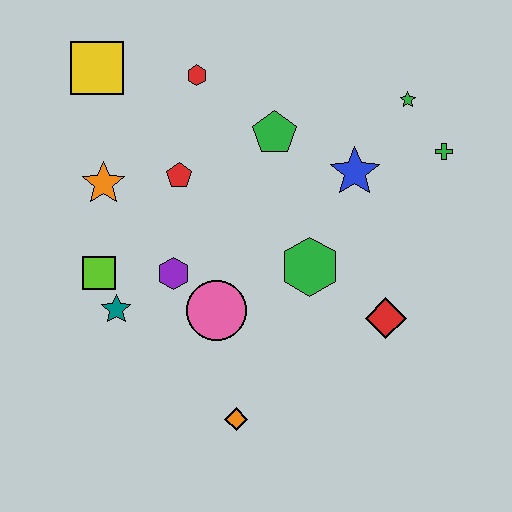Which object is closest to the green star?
The green cross is closest to the green star.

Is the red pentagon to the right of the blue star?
No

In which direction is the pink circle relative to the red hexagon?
The pink circle is below the red hexagon.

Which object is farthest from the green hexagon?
The yellow square is farthest from the green hexagon.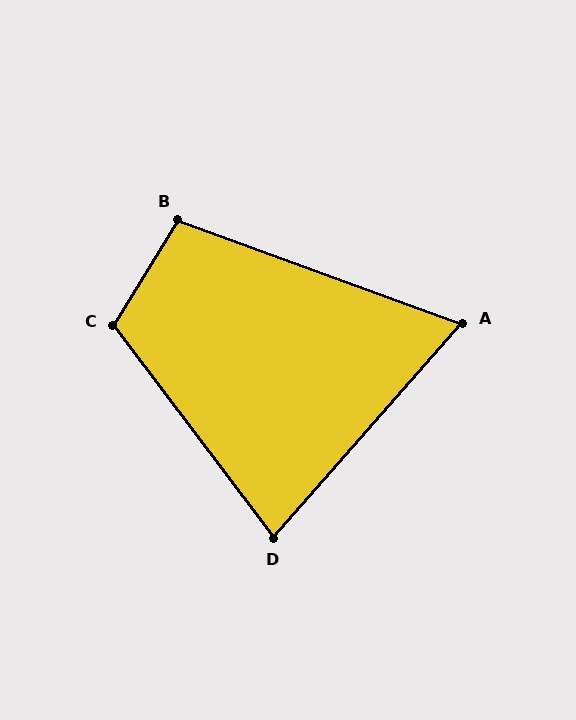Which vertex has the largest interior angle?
C, at approximately 111 degrees.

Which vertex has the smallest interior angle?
A, at approximately 69 degrees.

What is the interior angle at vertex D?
Approximately 79 degrees (acute).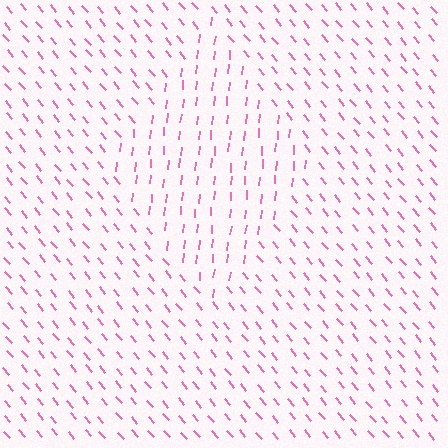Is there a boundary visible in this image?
Yes, there is a texture boundary formed by a change in line orientation.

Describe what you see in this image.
The image is filled with small pink line segments. A diamond region in the image has lines oriented differently from the surrounding lines, creating a visible texture boundary.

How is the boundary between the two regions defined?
The boundary is defined purely by a change in line orientation (approximately 45 degrees difference). All lines are the same color and thickness.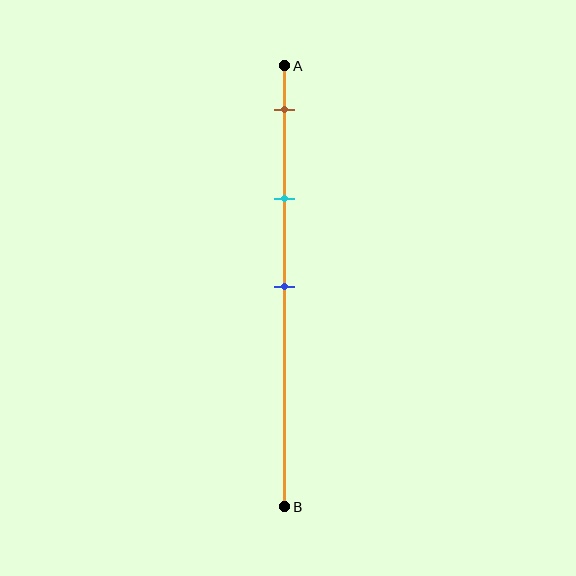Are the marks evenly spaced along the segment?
Yes, the marks are approximately evenly spaced.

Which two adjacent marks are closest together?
The brown and cyan marks are the closest adjacent pair.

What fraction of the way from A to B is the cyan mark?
The cyan mark is approximately 30% (0.3) of the way from A to B.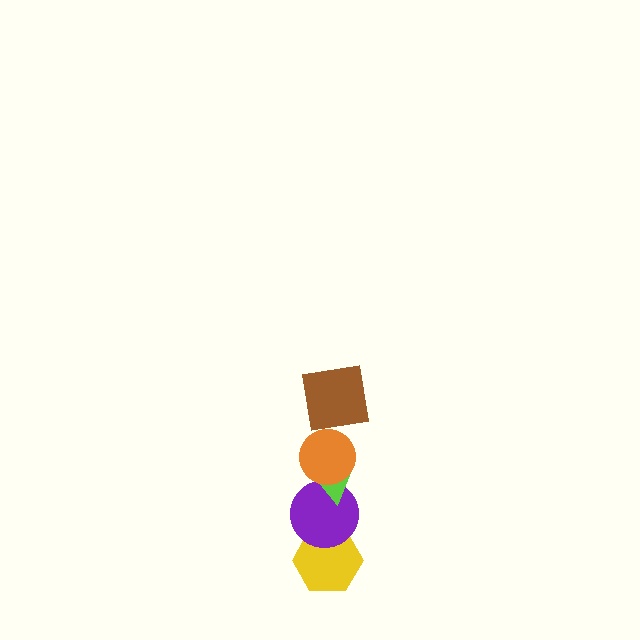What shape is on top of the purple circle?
The lime triangle is on top of the purple circle.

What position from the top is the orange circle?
The orange circle is 2nd from the top.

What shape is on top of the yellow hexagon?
The purple circle is on top of the yellow hexagon.